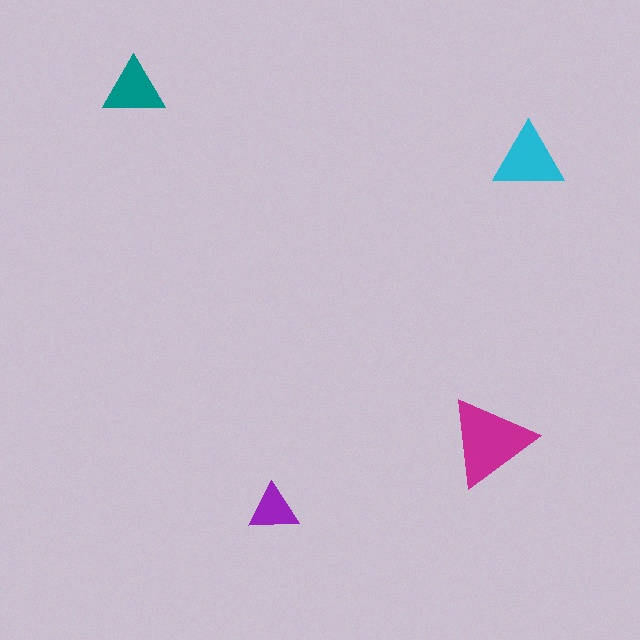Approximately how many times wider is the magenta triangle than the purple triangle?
About 2 times wider.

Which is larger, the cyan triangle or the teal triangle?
The cyan one.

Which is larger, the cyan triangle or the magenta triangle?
The magenta one.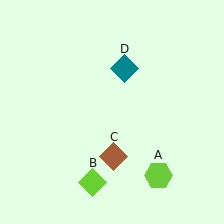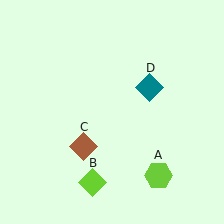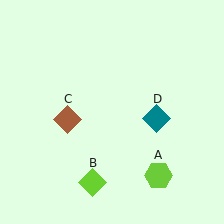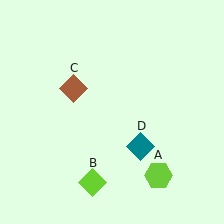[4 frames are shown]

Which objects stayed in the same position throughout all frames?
Lime hexagon (object A) and lime diamond (object B) remained stationary.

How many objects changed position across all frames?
2 objects changed position: brown diamond (object C), teal diamond (object D).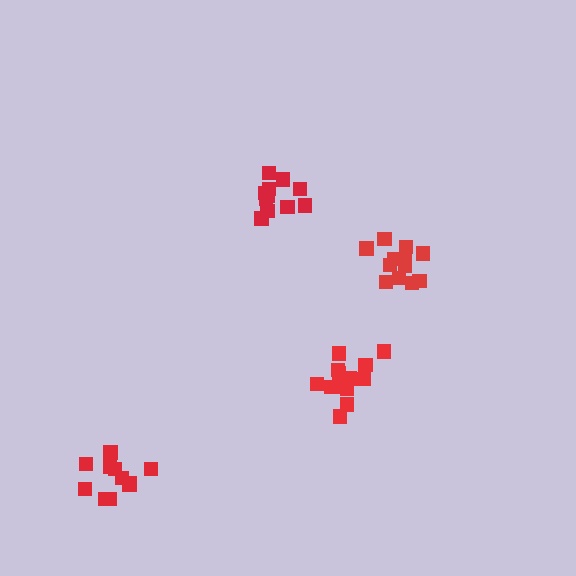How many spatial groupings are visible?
There are 4 spatial groupings.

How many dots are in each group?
Group 1: 11 dots, Group 2: 14 dots, Group 3: 11 dots, Group 4: 12 dots (48 total).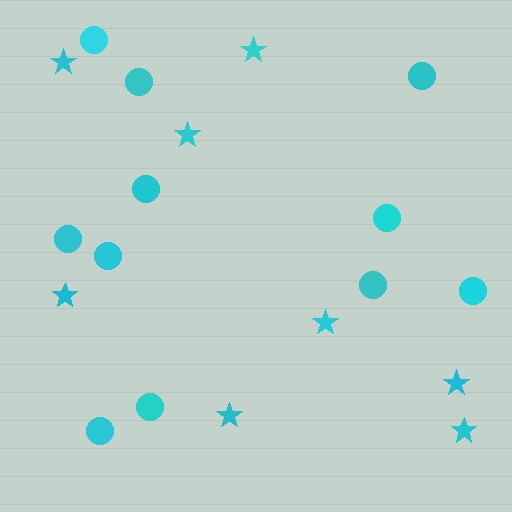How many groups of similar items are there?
There are 2 groups: one group of stars (8) and one group of circles (11).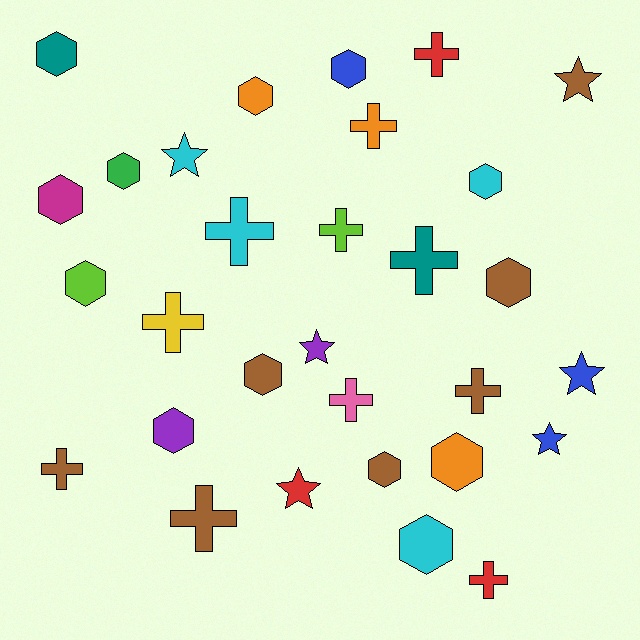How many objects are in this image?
There are 30 objects.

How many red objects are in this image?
There are 3 red objects.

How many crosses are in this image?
There are 11 crosses.